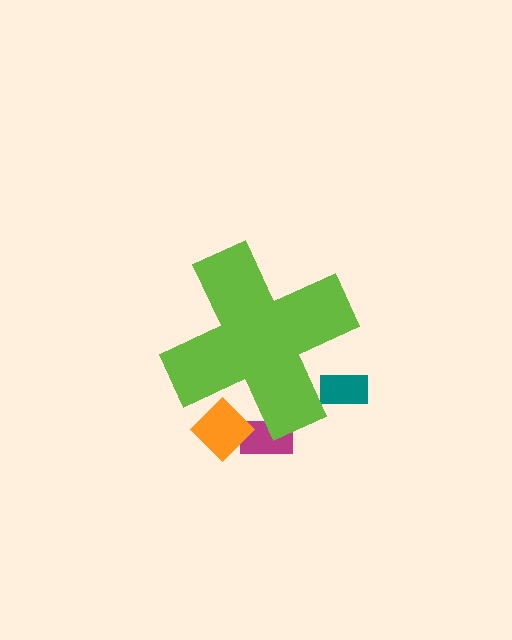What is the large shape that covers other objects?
A lime cross.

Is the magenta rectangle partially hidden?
Yes, the magenta rectangle is partially hidden behind the lime cross.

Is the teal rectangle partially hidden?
Yes, the teal rectangle is partially hidden behind the lime cross.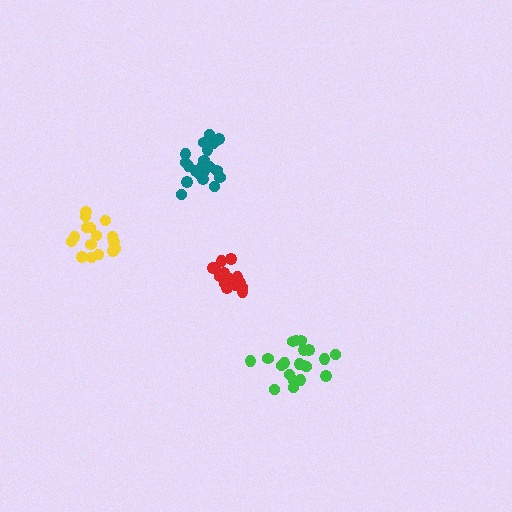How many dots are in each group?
Group 1: 16 dots, Group 2: 21 dots, Group 3: 15 dots, Group 4: 20 dots (72 total).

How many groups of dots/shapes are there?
There are 4 groups.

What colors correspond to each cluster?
The clusters are colored: yellow, teal, red, green.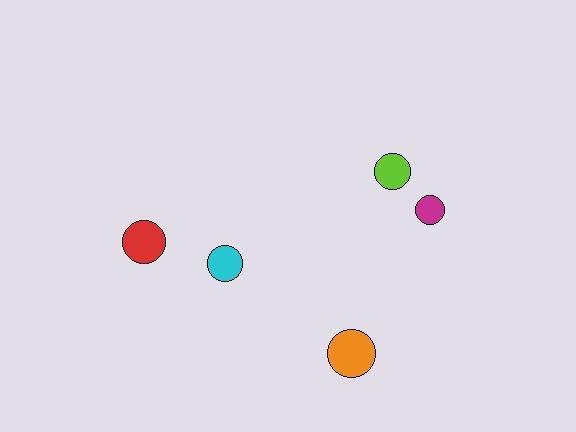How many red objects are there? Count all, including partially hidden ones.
There is 1 red object.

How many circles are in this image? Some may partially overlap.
There are 5 circles.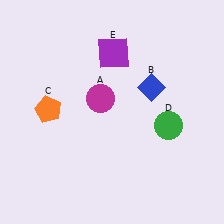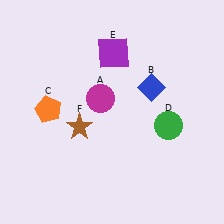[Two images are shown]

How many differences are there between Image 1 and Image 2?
There is 1 difference between the two images.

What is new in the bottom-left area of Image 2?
A brown star (F) was added in the bottom-left area of Image 2.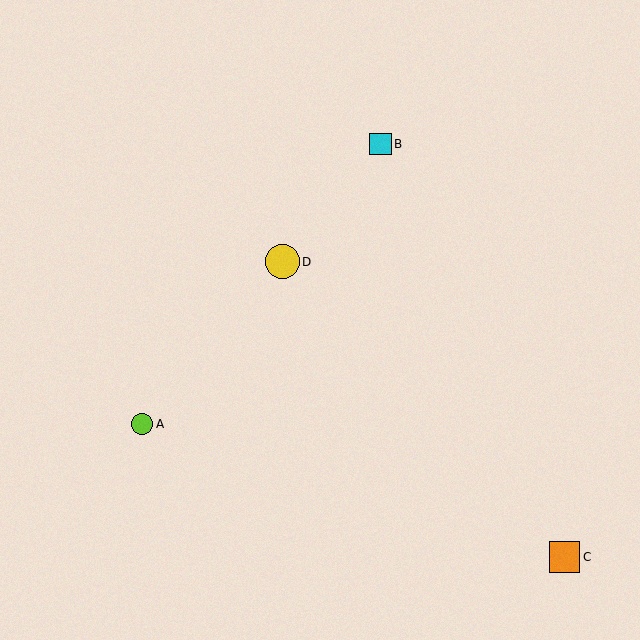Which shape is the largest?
The yellow circle (labeled D) is the largest.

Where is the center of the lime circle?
The center of the lime circle is at (142, 424).